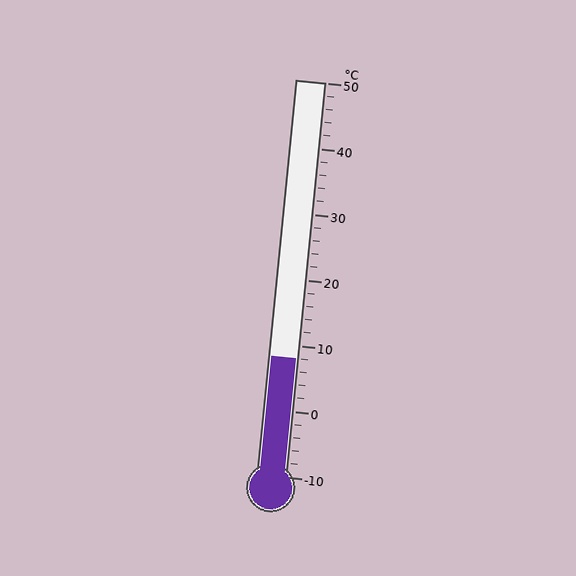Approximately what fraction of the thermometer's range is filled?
The thermometer is filled to approximately 30% of its range.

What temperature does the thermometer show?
The thermometer shows approximately 8°C.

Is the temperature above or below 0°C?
The temperature is above 0°C.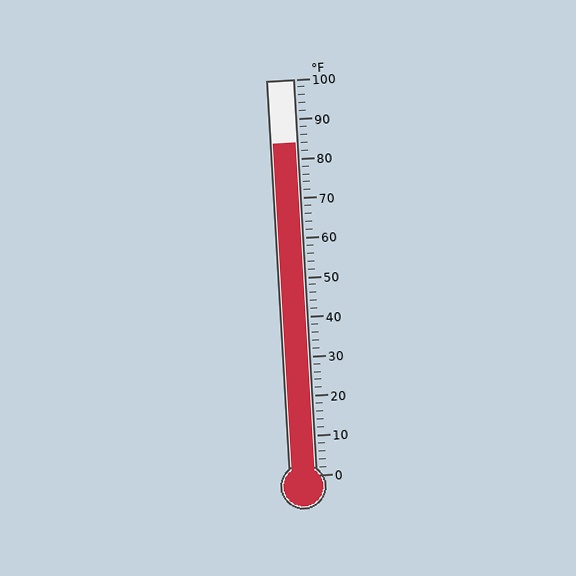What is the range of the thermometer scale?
The thermometer scale ranges from 0°F to 100°F.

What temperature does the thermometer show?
The thermometer shows approximately 84°F.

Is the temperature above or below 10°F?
The temperature is above 10°F.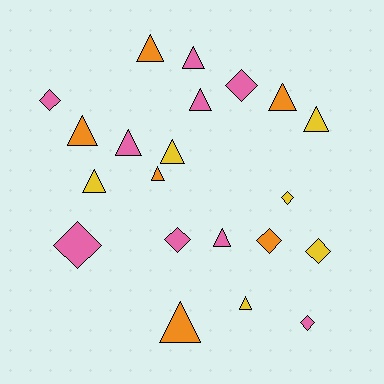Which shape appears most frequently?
Triangle, with 13 objects.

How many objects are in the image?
There are 21 objects.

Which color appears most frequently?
Pink, with 9 objects.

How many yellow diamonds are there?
There are 2 yellow diamonds.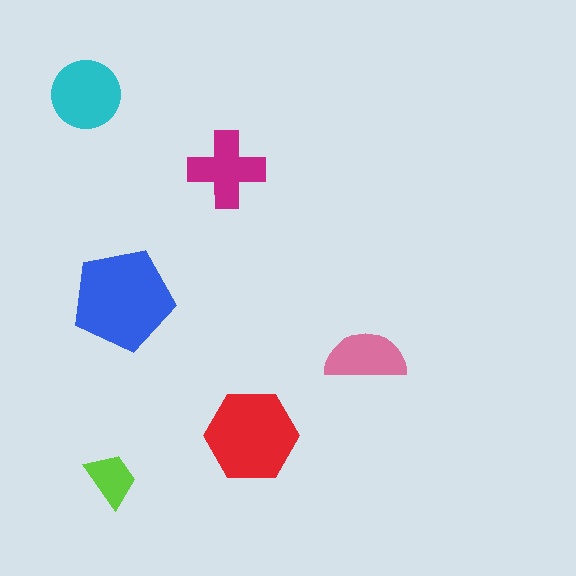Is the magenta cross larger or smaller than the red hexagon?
Smaller.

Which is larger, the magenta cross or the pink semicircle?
The magenta cross.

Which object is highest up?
The cyan circle is topmost.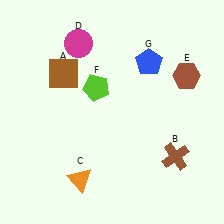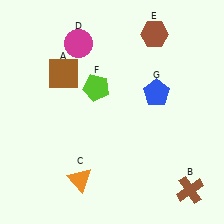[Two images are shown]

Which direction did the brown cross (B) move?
The brown cross (B) moved down.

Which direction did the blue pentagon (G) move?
The blue pentagon (G) moved down.